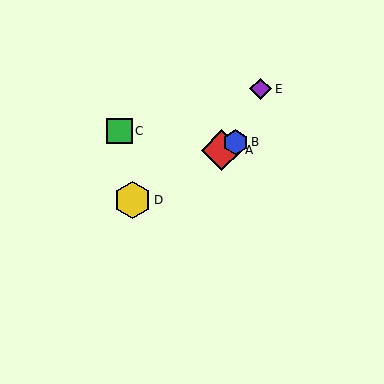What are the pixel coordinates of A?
Object A is at (222, 150).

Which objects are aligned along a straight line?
Objects A, B, D are aligned along a straight line.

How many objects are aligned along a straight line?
3 objects (A, B, D) are aligned along a straight line.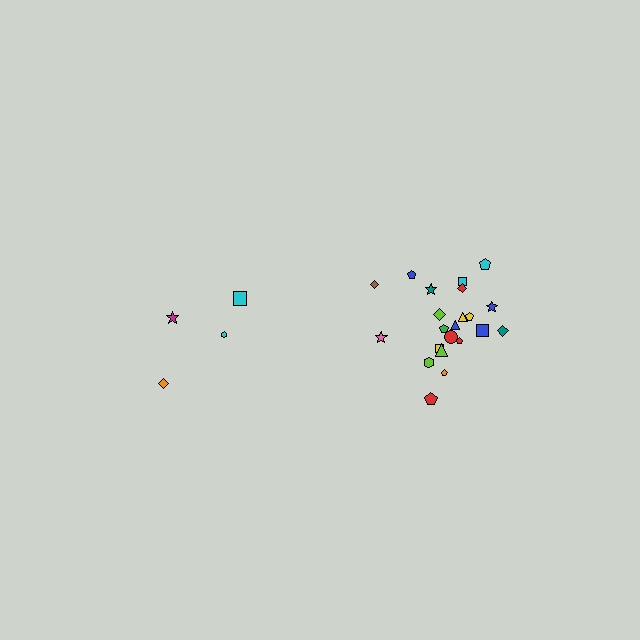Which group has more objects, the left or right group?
The right group.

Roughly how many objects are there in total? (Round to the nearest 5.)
Roughly 25 objects in total.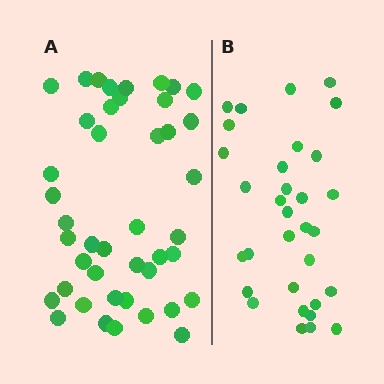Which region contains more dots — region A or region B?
Region A (the left region) has more dots.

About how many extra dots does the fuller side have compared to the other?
Region A has roughly 12 or so more dots than region B.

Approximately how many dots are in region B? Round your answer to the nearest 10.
About 30 dots. (The exact count is 32, which rounds to 30.)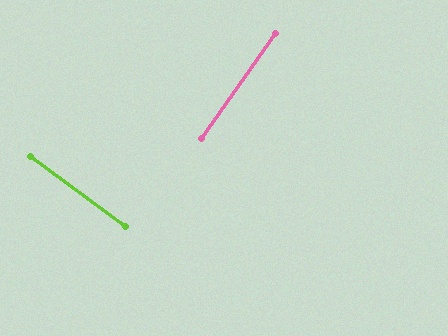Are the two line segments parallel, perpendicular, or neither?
Perpendicular — they meet at approximately 89°.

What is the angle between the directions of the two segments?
Approximately 89 degrees.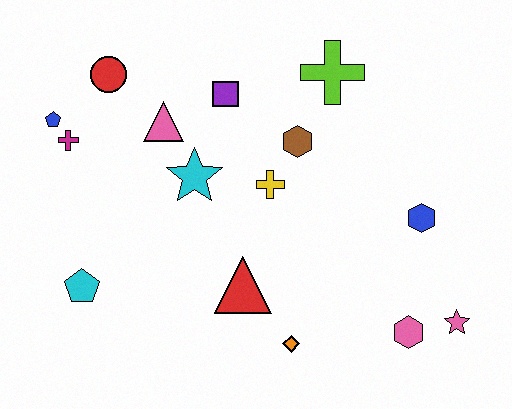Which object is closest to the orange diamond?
The red triangle is closest to the orange diamond.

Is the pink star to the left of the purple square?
No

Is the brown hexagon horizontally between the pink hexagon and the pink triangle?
Yes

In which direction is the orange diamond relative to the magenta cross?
The orange diamond is to the right of the magenta cross.